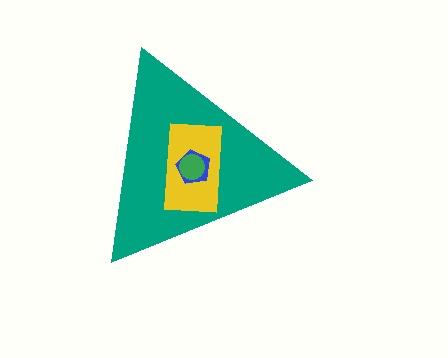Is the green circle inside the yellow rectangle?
Yes.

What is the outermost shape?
The teal triangle.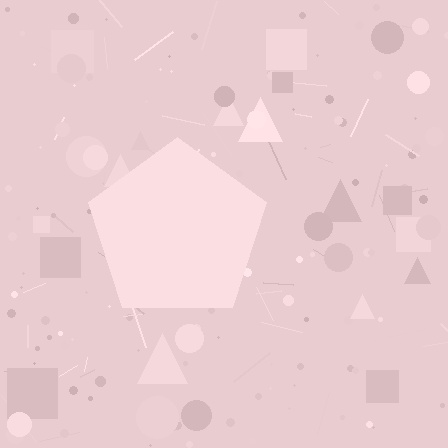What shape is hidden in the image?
A pentagon is hidden in the image.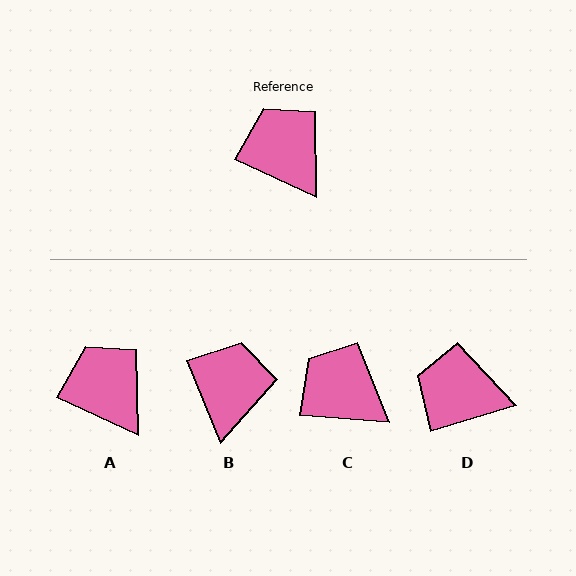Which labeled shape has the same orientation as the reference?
A.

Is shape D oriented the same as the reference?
No, it is off by about 42 degrees.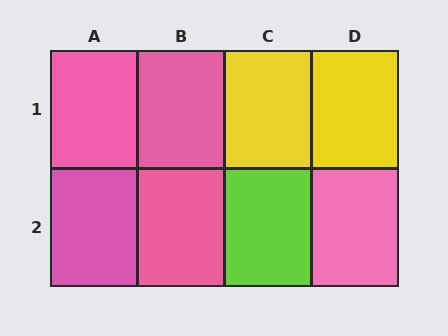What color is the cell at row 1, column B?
Pink.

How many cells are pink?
5 cells are pink.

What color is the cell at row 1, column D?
Yellow.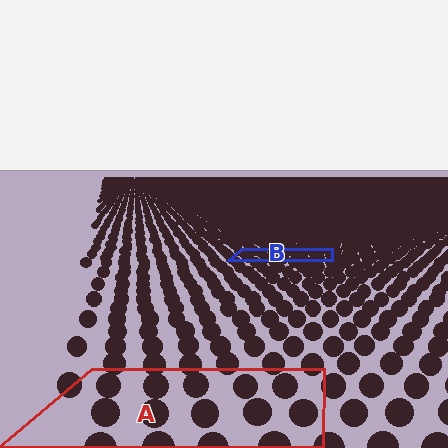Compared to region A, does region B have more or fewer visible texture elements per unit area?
Region B has more texture elements per unit area — they are packed more densely because it is farther away.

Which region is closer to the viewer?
Region A is closer. The texture elements there are larger and more spread out.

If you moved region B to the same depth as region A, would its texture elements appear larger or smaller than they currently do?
They would appear larger. At a closer depth, the same texture elements are projected at a bigger on-screen size.